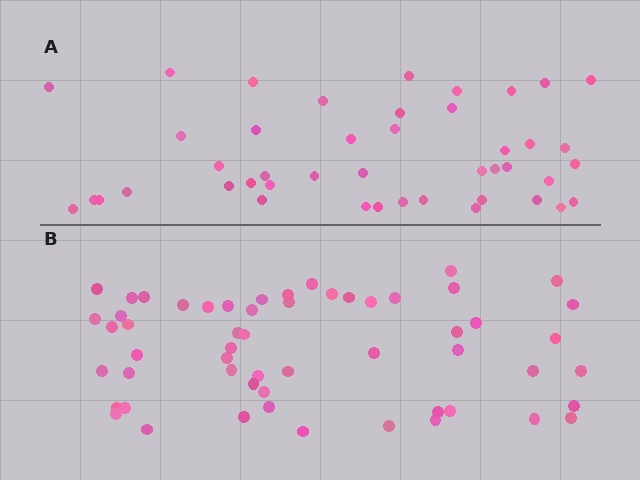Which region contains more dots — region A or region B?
Region B (the bottom region) has more dots.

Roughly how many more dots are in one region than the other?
Region B has roughly 12 or so more dots than region A.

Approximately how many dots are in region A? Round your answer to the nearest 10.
About 40 dots. (The exact count is 44, which rounds to 40.)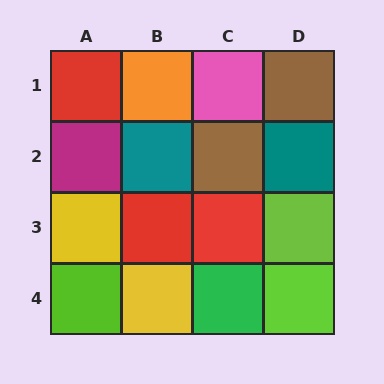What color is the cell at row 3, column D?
Lime.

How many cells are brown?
2 cells are brown.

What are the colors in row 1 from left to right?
Red, orange, pink, brown.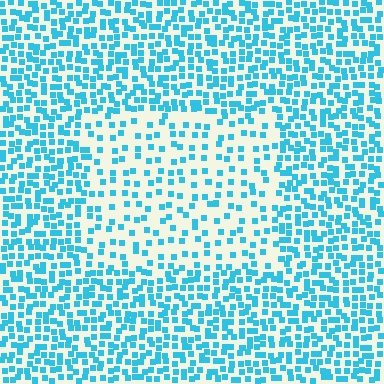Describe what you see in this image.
The image contains small cyan elements arranged at two different densities. A rectangle-shaped region is visible where the elements are less densely packed than the surrounding area.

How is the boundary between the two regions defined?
The boundary is defined by a change in element density (approximately 2.1x ratio). All elements are the same color, size, and shape.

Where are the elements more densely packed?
The elements are more densely packed outside the rectangle boundary.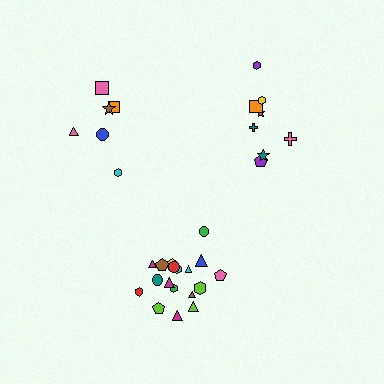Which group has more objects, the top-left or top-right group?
The top-right group.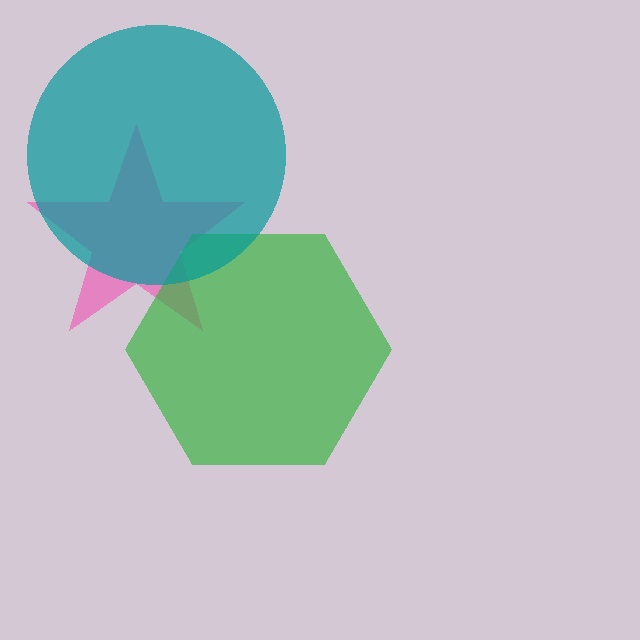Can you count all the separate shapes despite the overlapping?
Yes, there are 3 separate shapes.